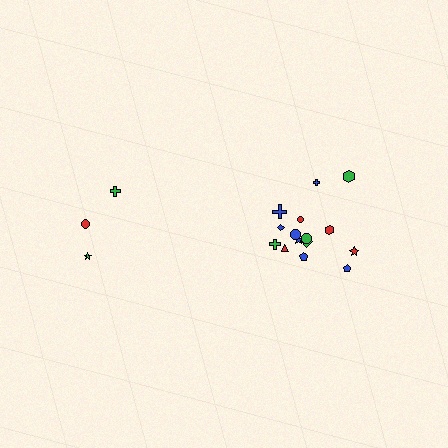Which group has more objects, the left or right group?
The right group.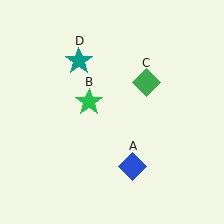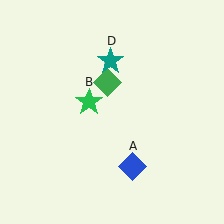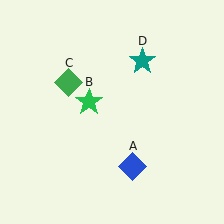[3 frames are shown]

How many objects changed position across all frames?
2 objects changed position: green diamond (object C), teal star (object D).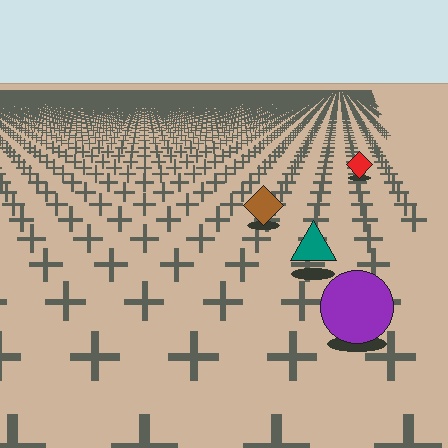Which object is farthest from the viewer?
The red diamond is farthest from the viewer. It appears smaller and the ground texture around it is denser.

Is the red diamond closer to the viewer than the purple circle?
No. The purple circle is closer — you can tell from the texture gradient: the ground texture is coarser near it.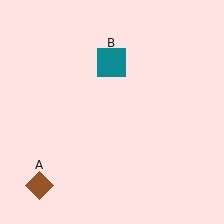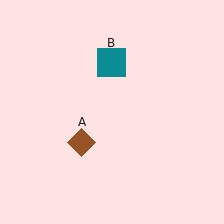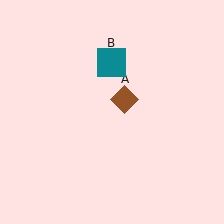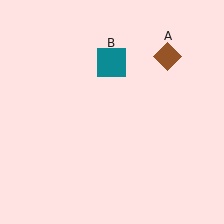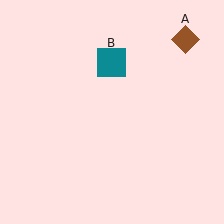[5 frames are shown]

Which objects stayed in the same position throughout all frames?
Teal square (object B) remained stationary.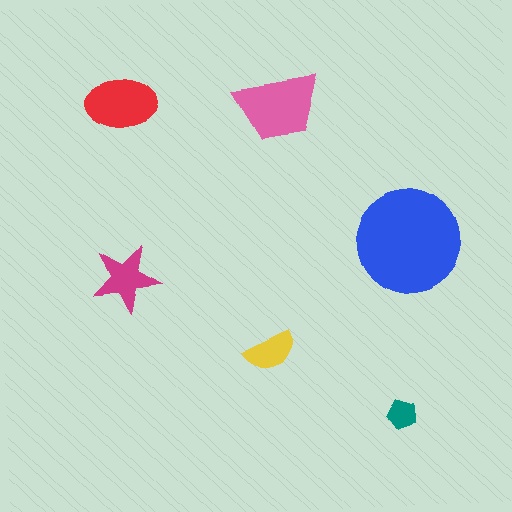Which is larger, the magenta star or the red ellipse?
The red ellipse.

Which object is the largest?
The blue circle.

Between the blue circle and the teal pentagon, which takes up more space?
The blue circle.